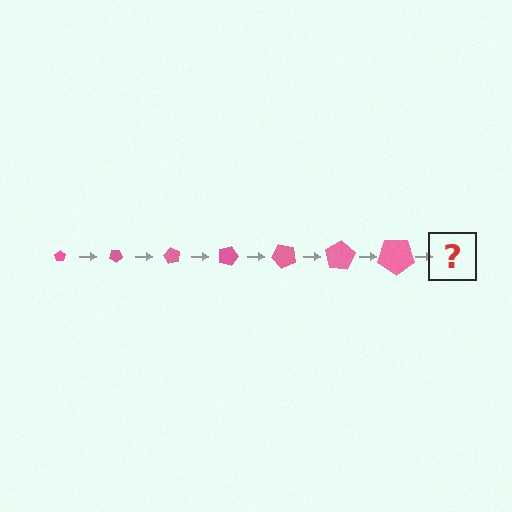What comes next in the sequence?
The next element should be a pentagon, larger than the previous one and rotated 210 degrees from the start.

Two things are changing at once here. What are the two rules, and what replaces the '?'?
The two rules are that the pentagon grows larger each step and it rotates 30 degrees each step. The '?' should be a pentagon, larger than the previous one and rotated 210 degrees from the start.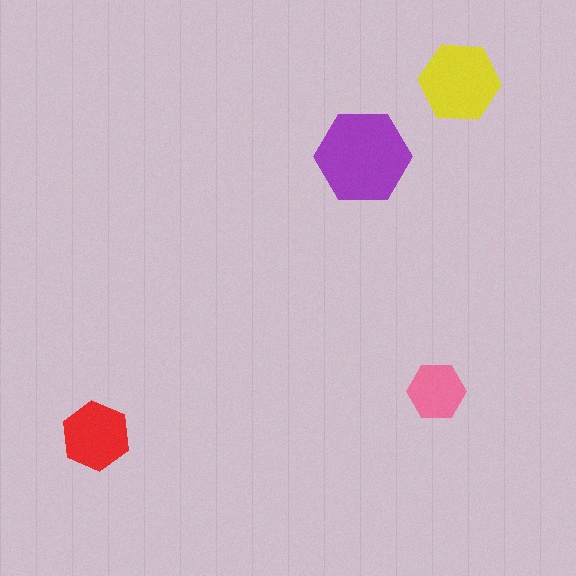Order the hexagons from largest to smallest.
the purple one, the yellow one, the red one, the pink one.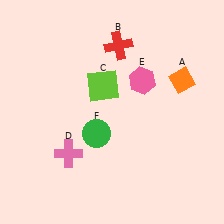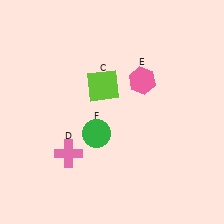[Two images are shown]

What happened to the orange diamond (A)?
The orange diamond (A) was removed in Image 2. It was in the top-right area of Image 1.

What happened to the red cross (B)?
The red cross (B) was removed in Image 2. It was in the top-right area of Image 1.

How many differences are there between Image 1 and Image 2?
There are 2 differences between the two images.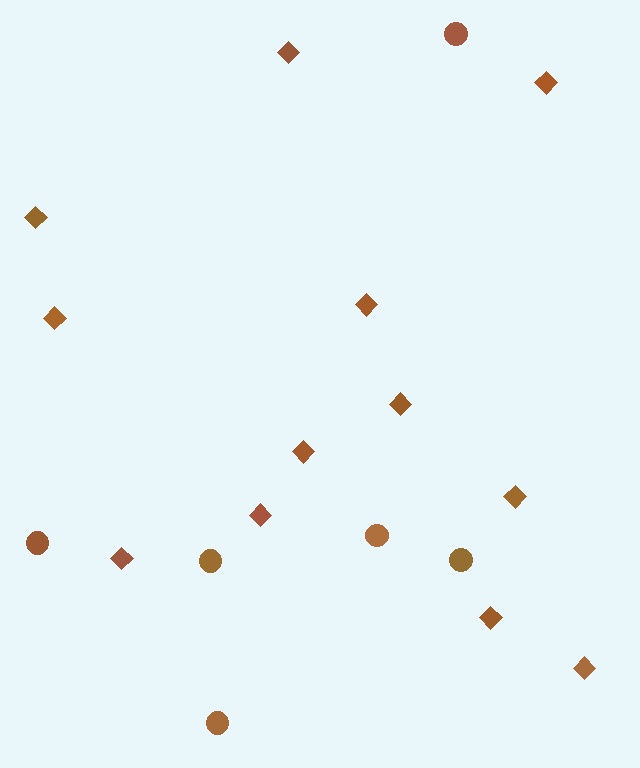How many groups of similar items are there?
There are 2 groups: one group of diamonds (12) and one group of circles (6).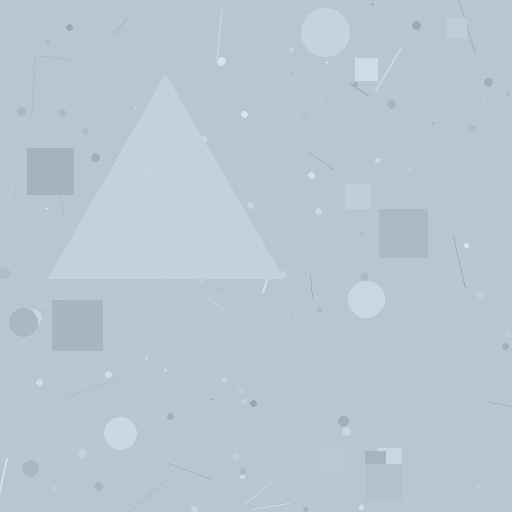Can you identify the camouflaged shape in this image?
The camouflaged shape is a triangle.